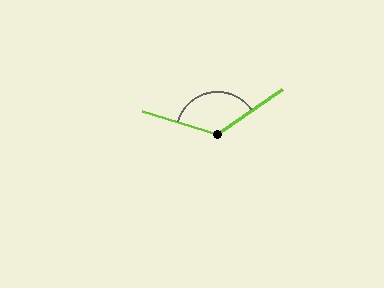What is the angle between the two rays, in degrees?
Approximately 129 degrees.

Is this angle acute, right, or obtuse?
It is obtuse.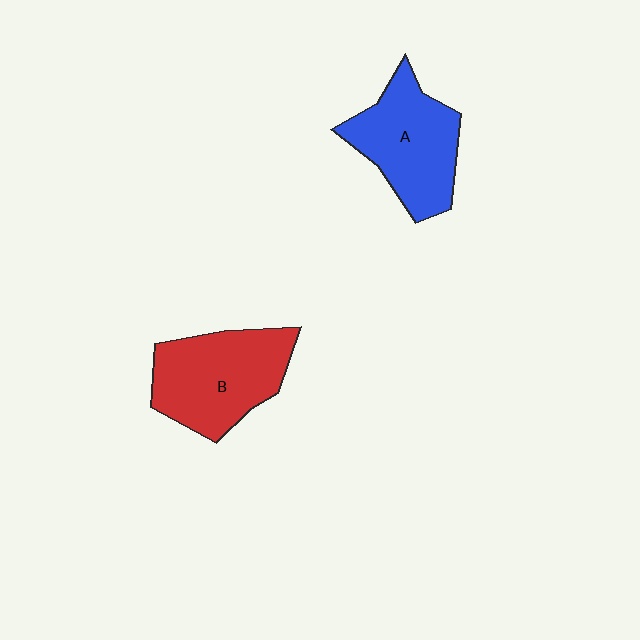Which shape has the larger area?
Shape B (red).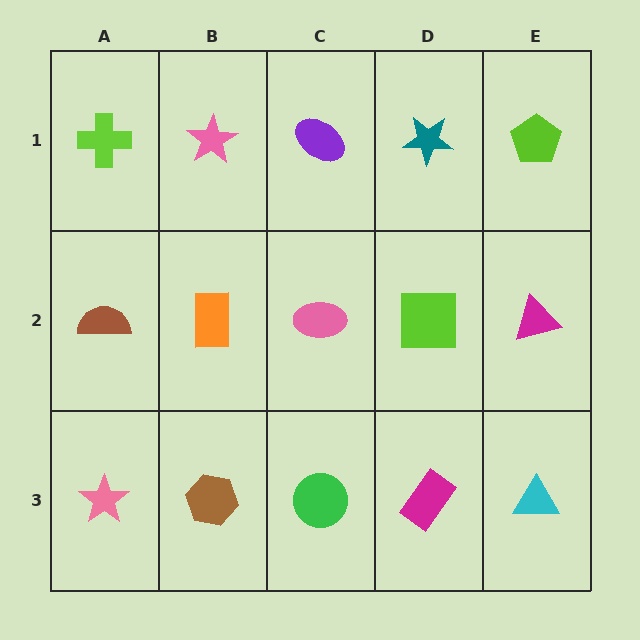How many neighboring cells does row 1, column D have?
3.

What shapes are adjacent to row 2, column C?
A purple ellipse (row 1, column C), a green circle (row 3, column C), an orange rectangle (row 2, column B), a lime square (row 2, column D).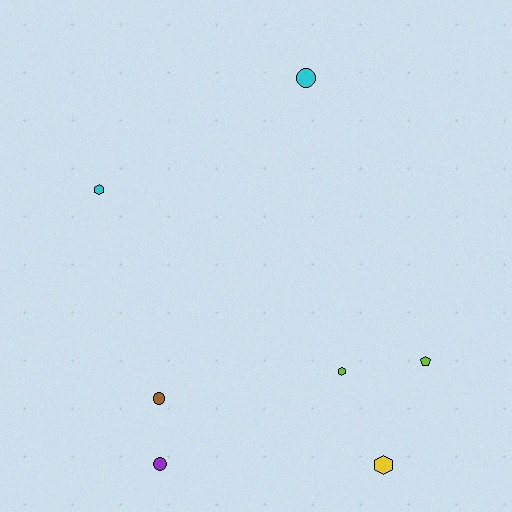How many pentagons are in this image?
There is 1 pentagon.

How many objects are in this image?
There are 7 objects.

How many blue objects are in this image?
There are no blue objects.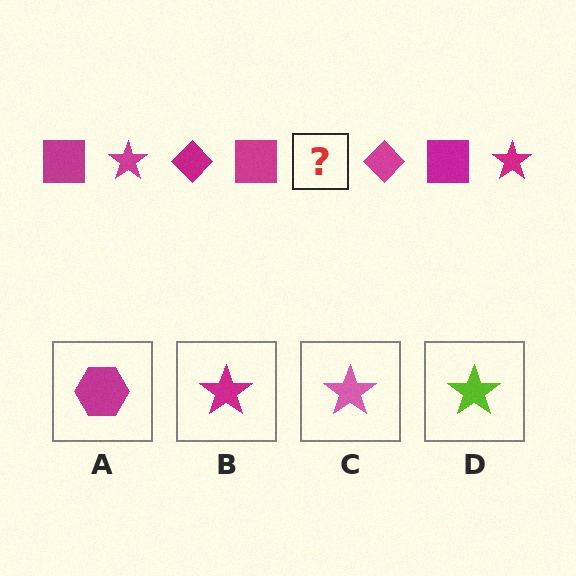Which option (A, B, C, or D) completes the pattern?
B.